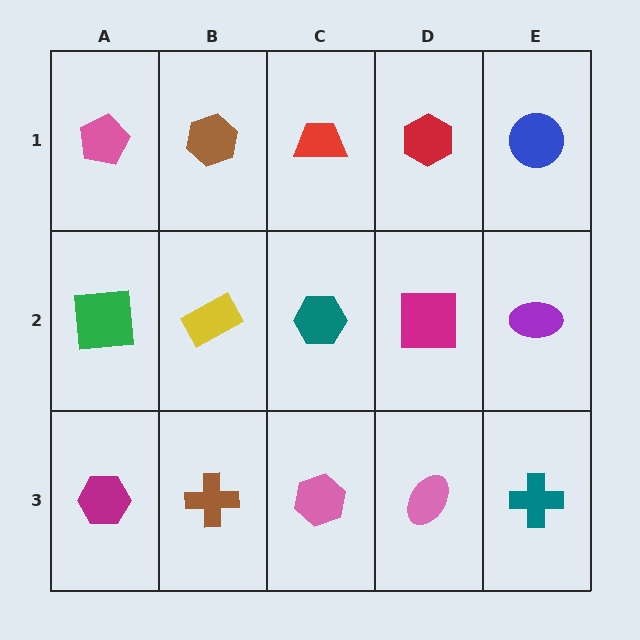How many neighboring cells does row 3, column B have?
3.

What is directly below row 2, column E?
A teal cross.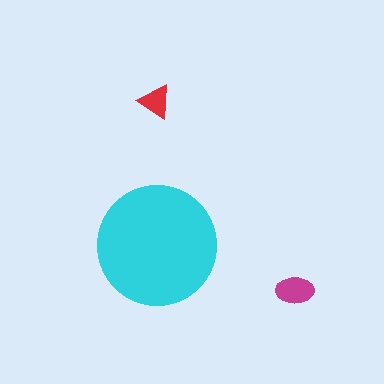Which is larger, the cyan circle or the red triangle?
The cyan circle.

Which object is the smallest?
The red triangle.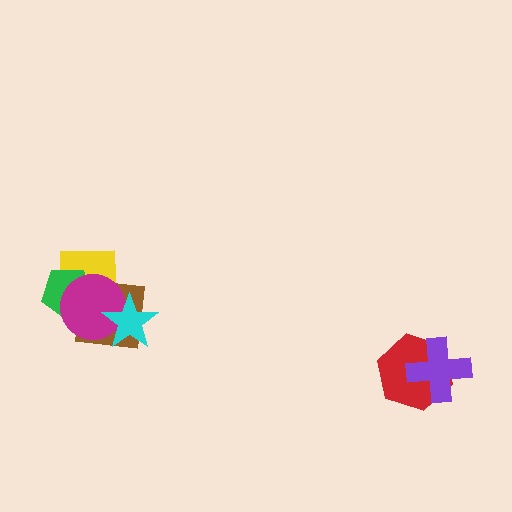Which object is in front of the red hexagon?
The purple cross is in front of the red hexagon.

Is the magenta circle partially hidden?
Yes, it is partially covered by another shape.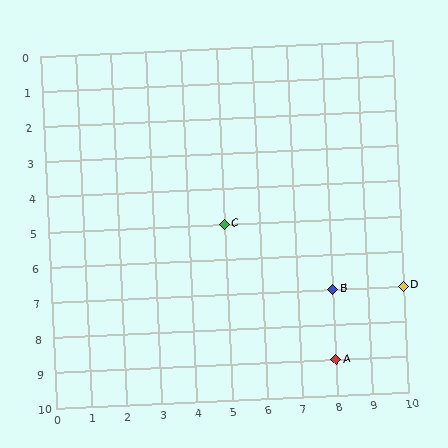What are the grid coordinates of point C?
Point C is at grid coordinates (5, 5).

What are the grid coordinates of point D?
Point D is at grid coordinates (10, 7).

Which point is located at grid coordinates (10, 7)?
Point D is at (10, 7).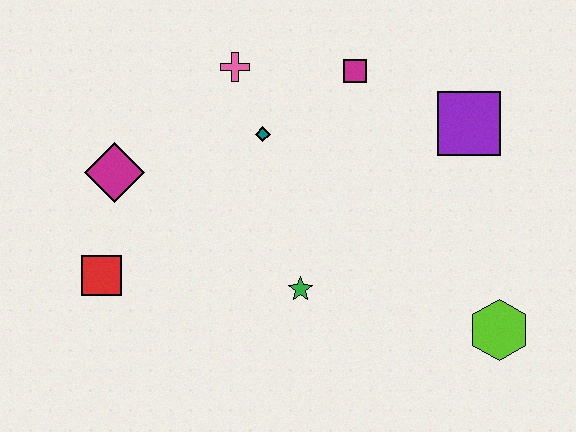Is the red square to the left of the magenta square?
Yes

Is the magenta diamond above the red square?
Yes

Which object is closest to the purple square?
The magenta square is closest to the purple square.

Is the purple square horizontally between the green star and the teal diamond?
No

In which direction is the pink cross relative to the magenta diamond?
The pink cross is to the right of the magenta diamond.